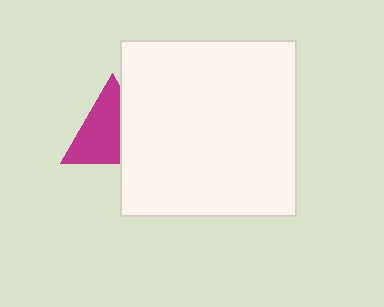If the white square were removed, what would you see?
You would see the complete magenta triangle.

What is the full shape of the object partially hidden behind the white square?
The partially hidden object is a magenta triangle.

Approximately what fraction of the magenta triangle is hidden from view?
Roughly 38% of the magenta triangle is hidden behind the white square.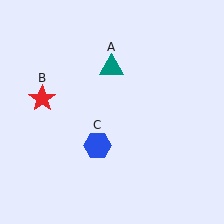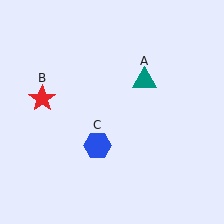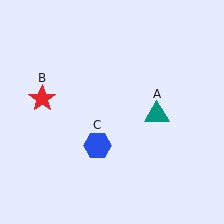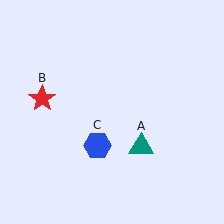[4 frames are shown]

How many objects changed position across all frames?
1 object changed position: teal triangle (object A).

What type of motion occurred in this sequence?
The teal triangle (object A) rotated clockwise around the center of the scene.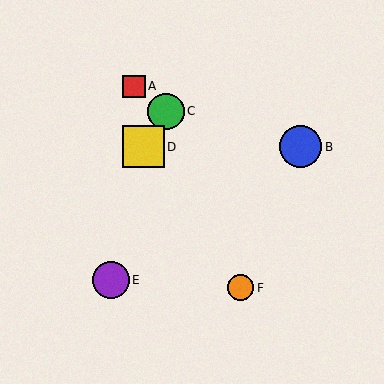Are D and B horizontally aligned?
Yes, both are at y≈147.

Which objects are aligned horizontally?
Objects B, D are aligned horizontally.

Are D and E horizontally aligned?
No, D is at y≈147 and E is at y≈280.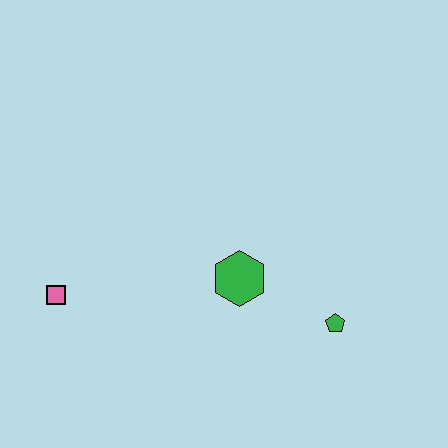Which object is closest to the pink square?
The green hexagon is closest to the pink square.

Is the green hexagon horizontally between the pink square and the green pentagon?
Yes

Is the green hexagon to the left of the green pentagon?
Yes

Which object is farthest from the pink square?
The green pentagon is farthest from the pink square.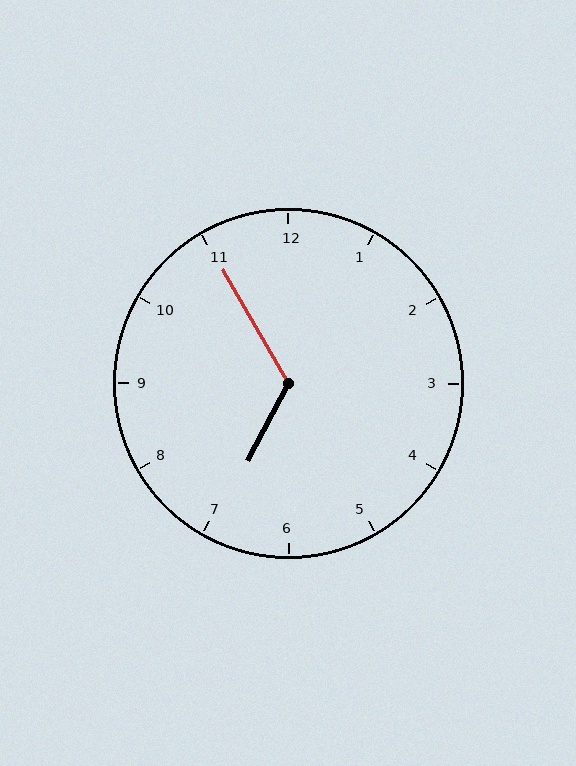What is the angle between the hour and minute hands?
Approximately 122 degrees.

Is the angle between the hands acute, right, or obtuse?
It is obtuse.